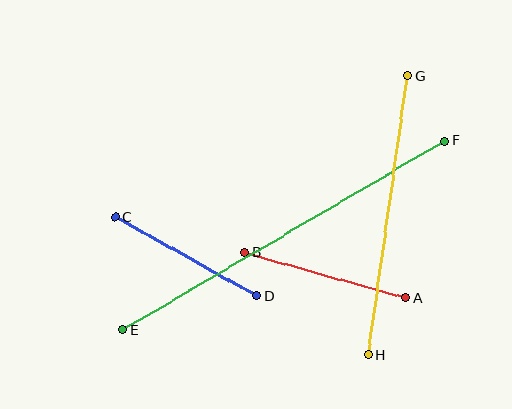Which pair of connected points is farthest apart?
Points E and F are farthest apart.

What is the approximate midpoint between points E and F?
The midpoint is at approximately (284, 236) pixels.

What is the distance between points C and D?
The distance is approximately 161 pixels.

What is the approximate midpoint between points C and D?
The midpoint is at approximately (186, 257) pixels.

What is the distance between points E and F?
The distance is approximately 374 pixels.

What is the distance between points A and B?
The distance is approximately 167 pixels.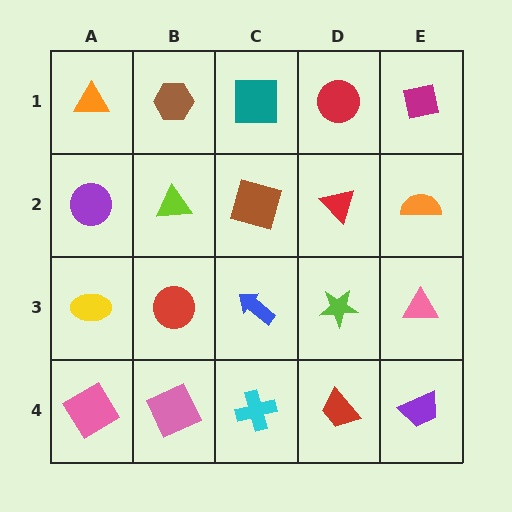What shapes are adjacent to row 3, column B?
A lime triangle (row 2, column B), a pink square (row 4, column B), a yellow ellipse (row 3, column A), a blue arrow (row 3, column C).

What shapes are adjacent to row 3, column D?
A red triangle (row 2, column D), a red trapezoid (row 4, column D), a blue arrow (row 3, column C), a pink triangle (row 3, column E).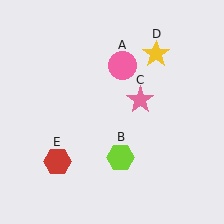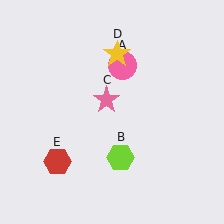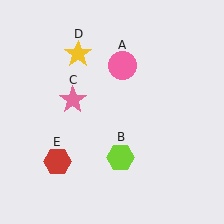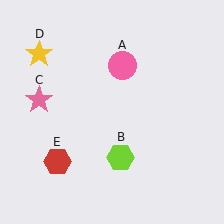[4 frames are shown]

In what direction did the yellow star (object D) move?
The yellow star (object D) moved left.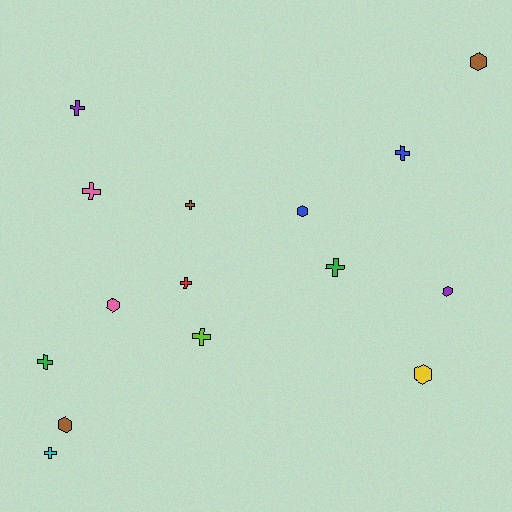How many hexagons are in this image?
There are 6 hexagons.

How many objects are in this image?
There are 15 objects.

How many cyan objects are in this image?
There is 1 cyan object.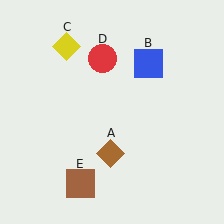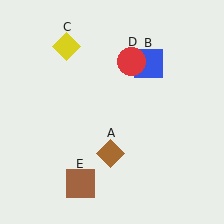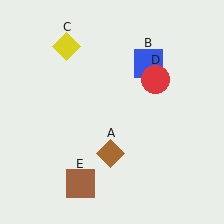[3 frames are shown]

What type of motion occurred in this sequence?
The red circle (object D) rotated clockwise around the center of the scene.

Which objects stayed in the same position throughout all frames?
Brown diamond (object A) and blue square (object B) and yellow diamond (object C) and brown square (object E) remained stationary.